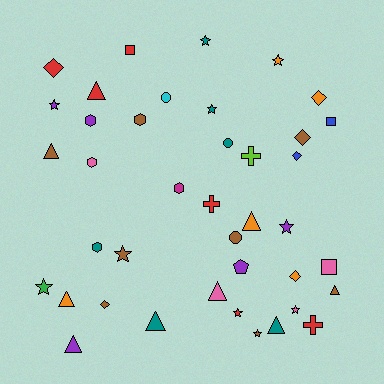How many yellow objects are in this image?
There are no yellow objects.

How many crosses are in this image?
There are 3 crosses.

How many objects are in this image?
There are 40 objects.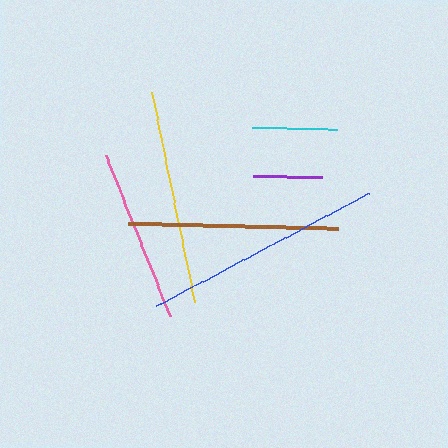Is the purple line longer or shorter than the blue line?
The blue line is longer than the purple line.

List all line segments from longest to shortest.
From longest to shortest: blue, yellow, brown, pink, cyan, purple.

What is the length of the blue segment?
The blue segment is approximately 241 pixels long.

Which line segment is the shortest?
The purple line is the shortest at approximately 69 pixels.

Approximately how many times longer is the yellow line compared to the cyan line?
The yellow line is approximately 2.5 times the length of the cyan line.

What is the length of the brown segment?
The brown segment is approximately 210 pixels long.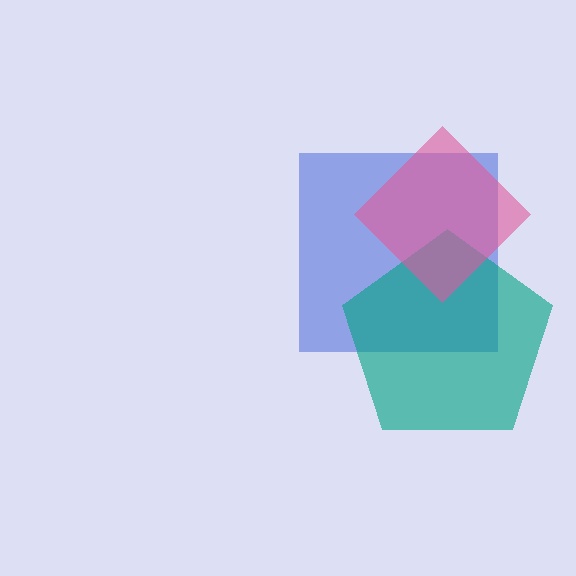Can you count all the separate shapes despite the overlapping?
Yes, there are 3 separate shapes.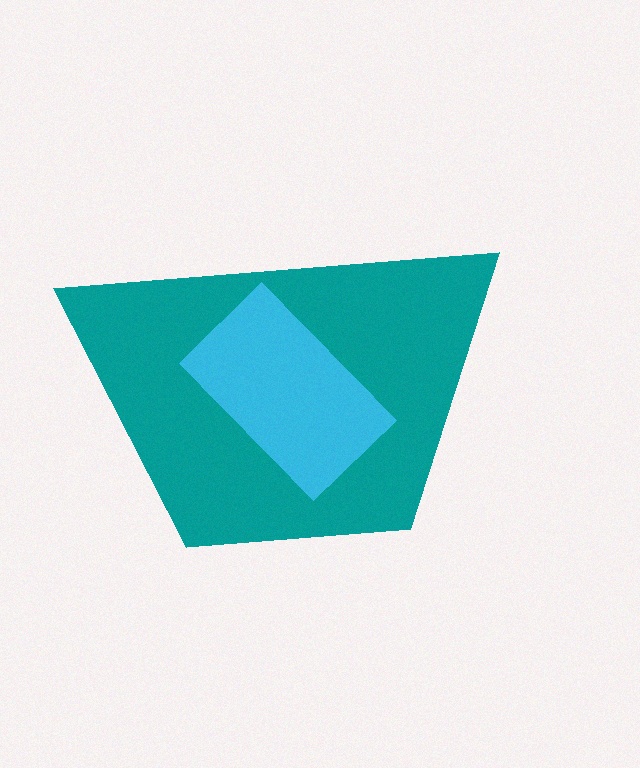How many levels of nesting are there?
2.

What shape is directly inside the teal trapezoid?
The cyan rectangle.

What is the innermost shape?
The cyan rectangle.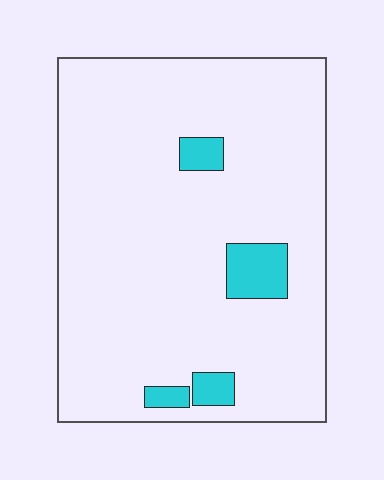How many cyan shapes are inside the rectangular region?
4.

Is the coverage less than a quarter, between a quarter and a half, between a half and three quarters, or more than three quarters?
Less than a quarter.